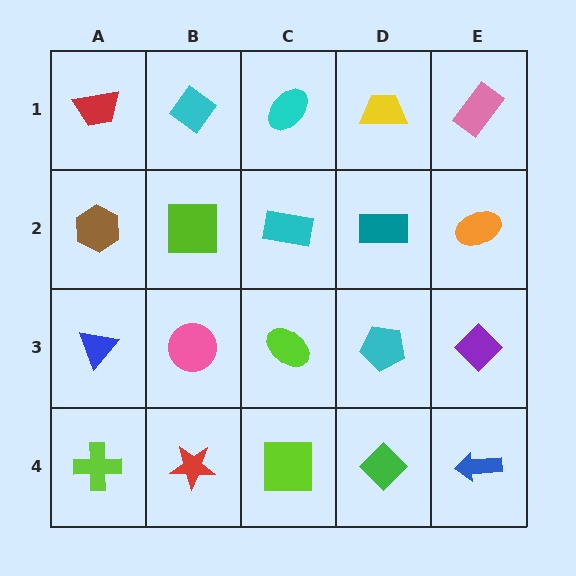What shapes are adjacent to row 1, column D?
A teal rectangle (row 2, column D), a cyan ellipse (row 1, column C), a pink rectangle (row 1, column E).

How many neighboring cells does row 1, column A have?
2.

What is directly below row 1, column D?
A teal rectangle.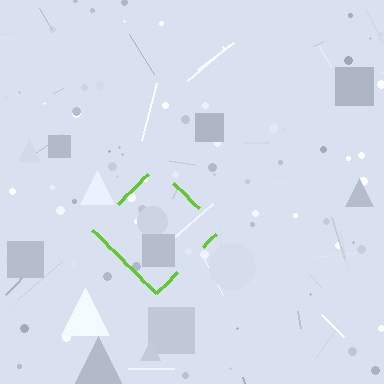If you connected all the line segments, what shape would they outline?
They would outline a diamond.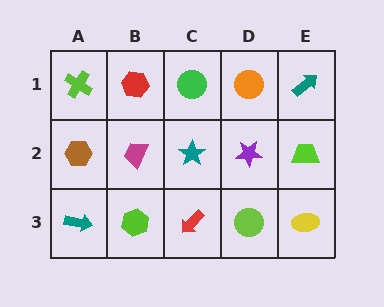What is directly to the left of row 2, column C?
A magenta trapezoid.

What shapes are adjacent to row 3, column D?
A purple star (row 2, column D), a red arrow (row 3, column C), a yellow ellipse (row 3, column E).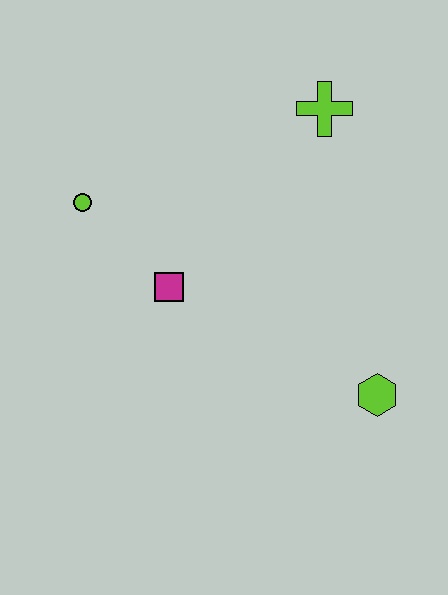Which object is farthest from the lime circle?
The lime hexagon is farthest from the lime circle.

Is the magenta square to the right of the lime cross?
No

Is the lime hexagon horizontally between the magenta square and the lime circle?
No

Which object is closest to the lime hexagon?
The magenta square is closest to the lime hexagon.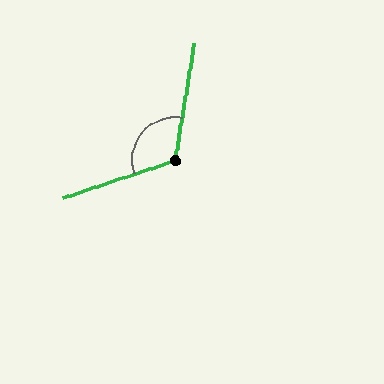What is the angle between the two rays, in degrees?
Approximately 118 degrees.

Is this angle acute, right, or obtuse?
It is obtuse.